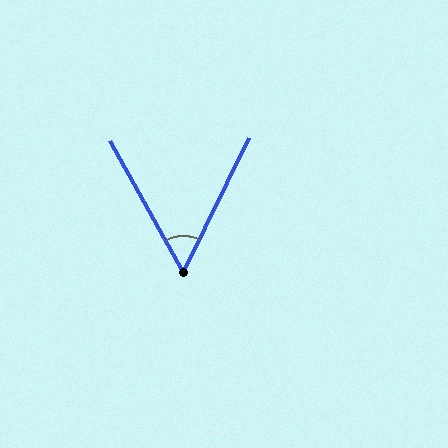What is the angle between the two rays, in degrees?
Approximately 55 degrees.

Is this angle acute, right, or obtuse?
It is acute.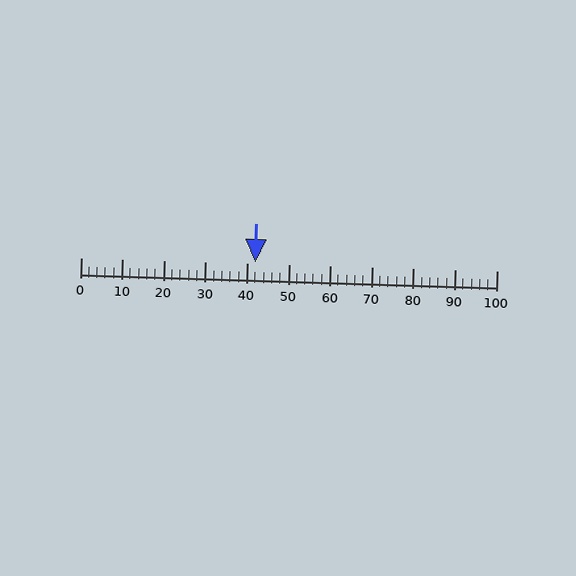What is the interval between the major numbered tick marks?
The major tick marks are spaced 10 units apart.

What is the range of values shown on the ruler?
The ruler shows values from 0 to 100.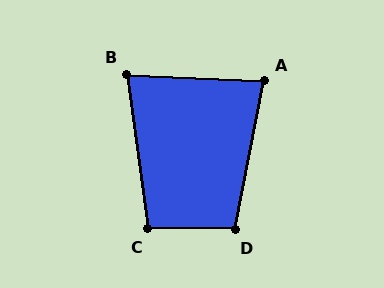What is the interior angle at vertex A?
Approximately 82 degrees (acute).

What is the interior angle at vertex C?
Approximately 98 degrees (obtuse).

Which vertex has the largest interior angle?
D, at approximately 101 degrees.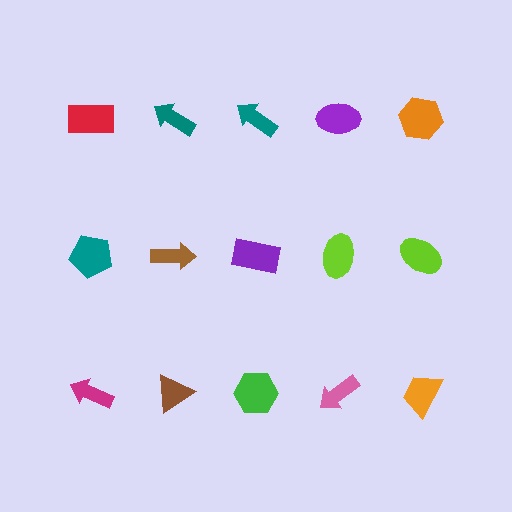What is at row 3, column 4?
A pink arrow.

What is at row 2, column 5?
A lime ellipse.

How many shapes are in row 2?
5 shapes.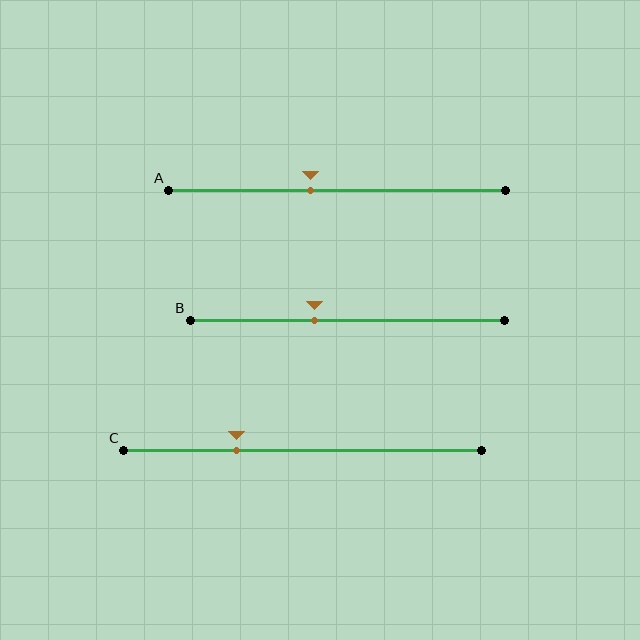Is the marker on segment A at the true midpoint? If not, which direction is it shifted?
No, the marker on segment A is shifted to the left by about 8% of the segment length.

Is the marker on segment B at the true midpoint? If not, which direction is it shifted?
No, the marker on segment B is shifted to the left by about 11% of the segment length.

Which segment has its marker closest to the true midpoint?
Segment A has its marker closest to the true midpoint.